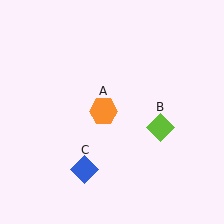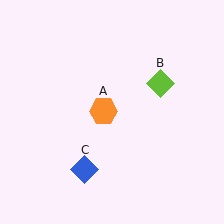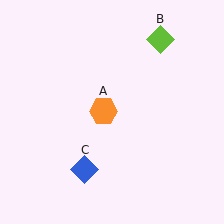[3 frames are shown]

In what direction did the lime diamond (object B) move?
The lime diamond (object B) moved up.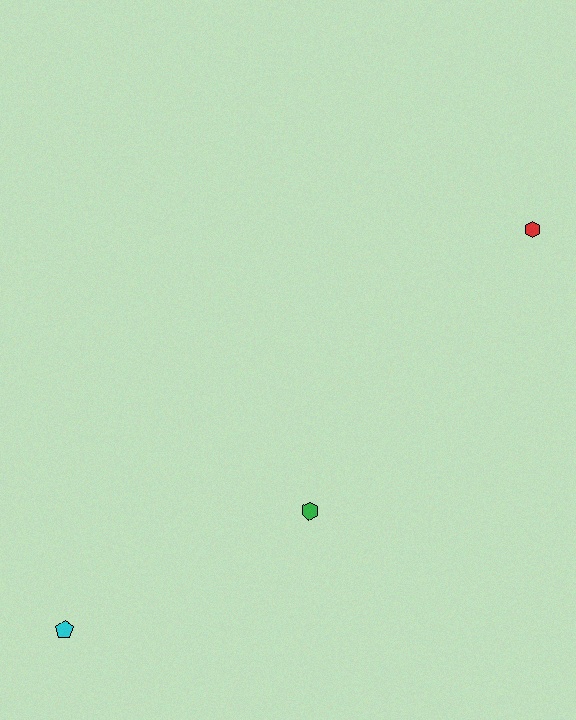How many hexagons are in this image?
There are 2 hexagons.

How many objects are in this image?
There are 3 objects.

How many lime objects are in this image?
There are no lime objects.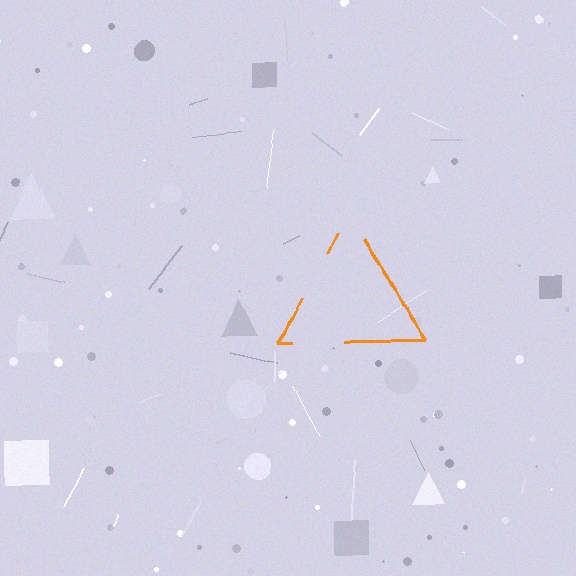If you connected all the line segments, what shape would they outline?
They would outline a triangle.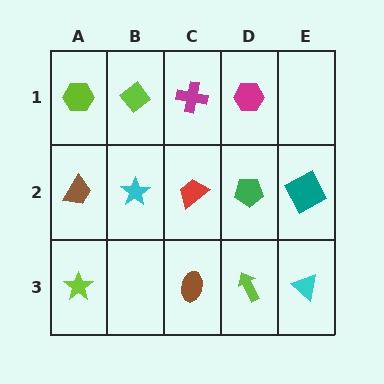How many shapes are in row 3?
4 shapes.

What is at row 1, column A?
A lime hexagon.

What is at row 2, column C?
A red trapezoid.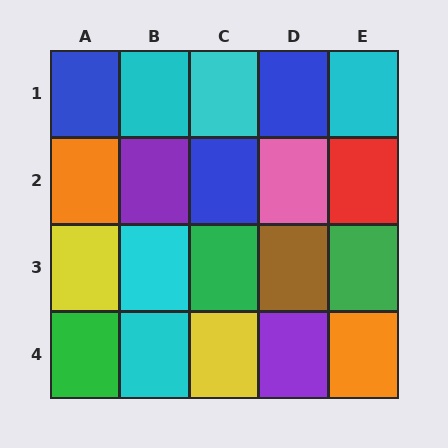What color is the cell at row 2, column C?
Blue.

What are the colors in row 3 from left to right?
Yellow, cyan, green, brown, green.